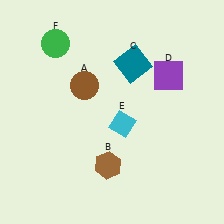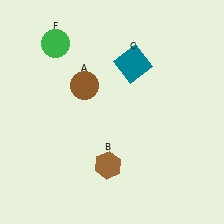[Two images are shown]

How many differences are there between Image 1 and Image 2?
There are 2 differences between the two images.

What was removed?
The cyan diamond (E), the purple square (D) were removed in Image 2.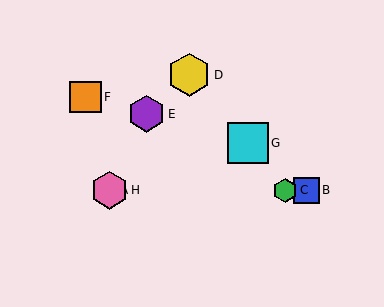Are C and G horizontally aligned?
No, C is at y≈190 and G is at y≈143.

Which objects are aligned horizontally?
Objects A, B, C, H are aligned horizontally.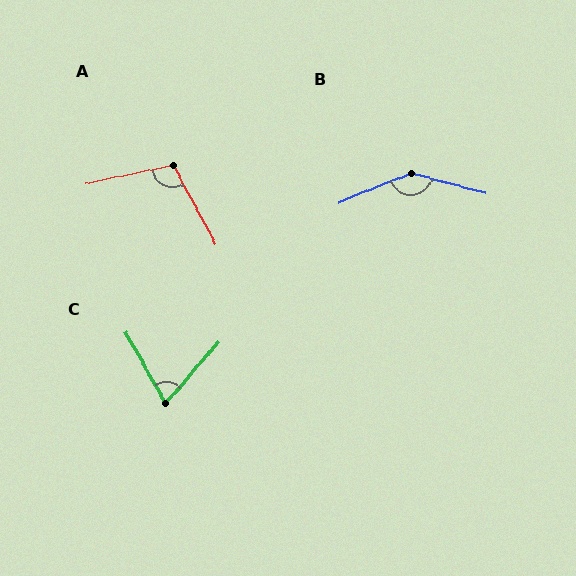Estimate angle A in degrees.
Approximately 106 degrees.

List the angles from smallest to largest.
C (70°), A (106°), B (143°).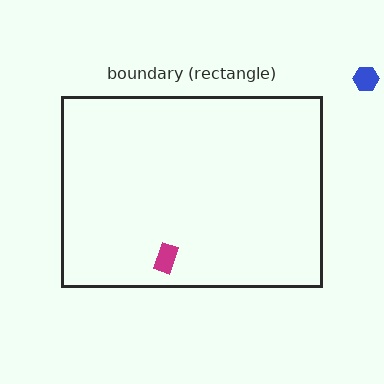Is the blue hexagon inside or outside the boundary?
Outside.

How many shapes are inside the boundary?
1 inside, 1 outside.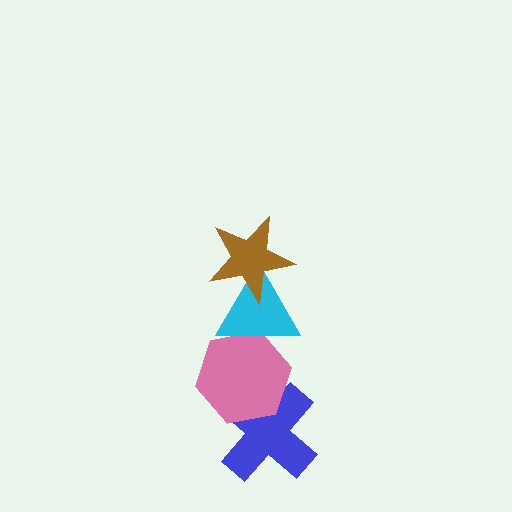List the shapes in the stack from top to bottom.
From top to bottom: the brown star, the cyan triangle, the pink hexagon, the blue cross.